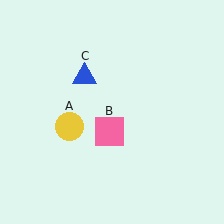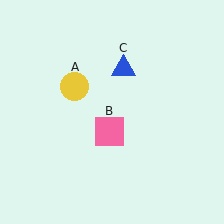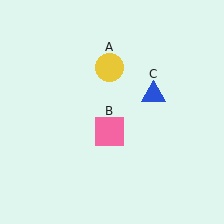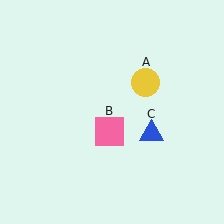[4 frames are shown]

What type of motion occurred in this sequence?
The yellow circle (object A), blue triangle (object C) rotated clockwise around the center of the scene.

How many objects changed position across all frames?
2 objects changed position: yellow circle (object A), blue triangle (object C).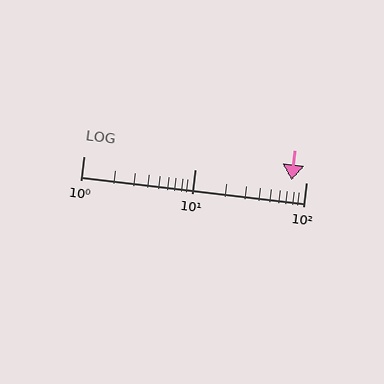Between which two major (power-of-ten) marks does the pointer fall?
The pointer is between 10 and 100.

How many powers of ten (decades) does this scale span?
The scale spans 2 decades, from 1 to 100.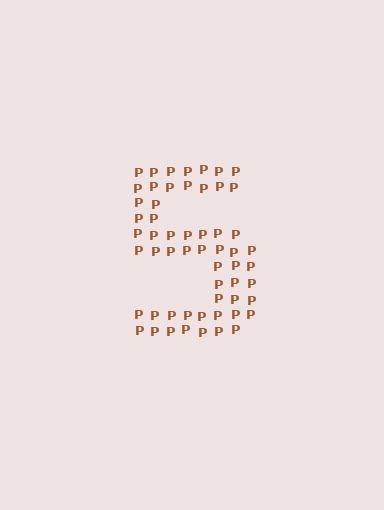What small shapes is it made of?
It is made of small letter P's.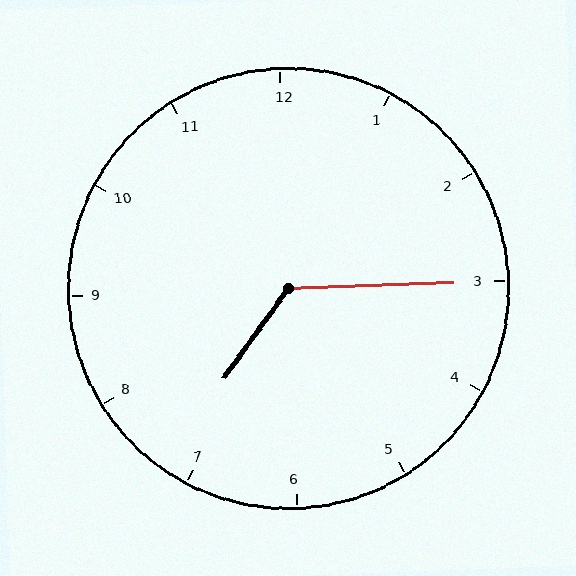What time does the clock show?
7:15.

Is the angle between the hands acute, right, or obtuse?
It is obtuse.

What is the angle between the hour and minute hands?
Approximately 128 degrees.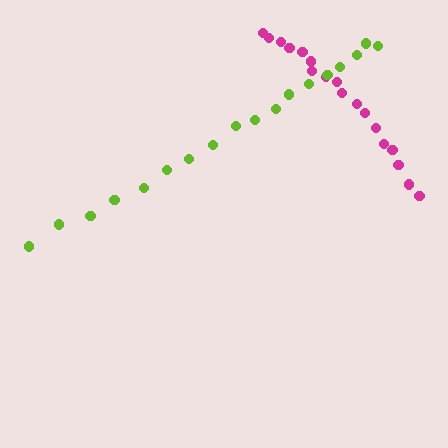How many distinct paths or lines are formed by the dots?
There are 2 distinct paths.